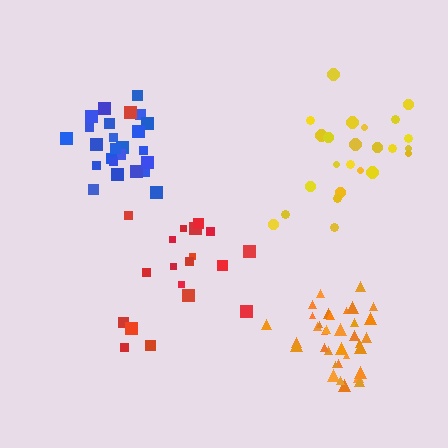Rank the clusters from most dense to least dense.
orange, blue, yellow, red.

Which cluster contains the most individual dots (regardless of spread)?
Orange (35).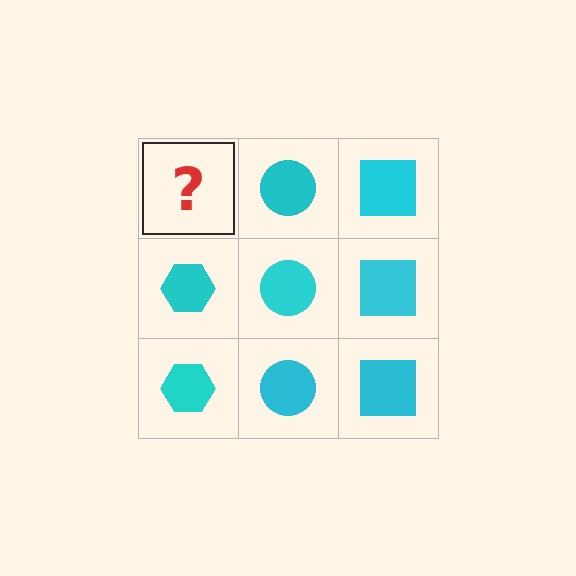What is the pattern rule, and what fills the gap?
The rule is that each column has a consistent shape. The gap should be filled with a cyan hexagon.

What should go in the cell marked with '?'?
The missing cell should contain a cyan hexagon.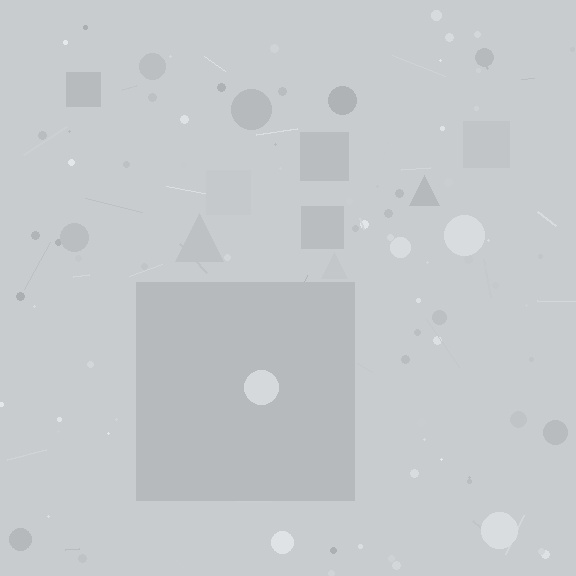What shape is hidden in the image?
A square is hidden in the image.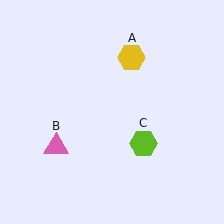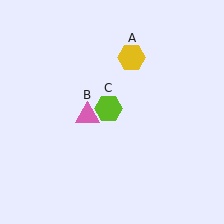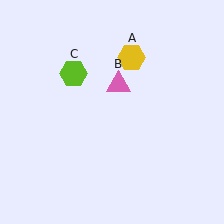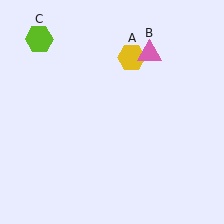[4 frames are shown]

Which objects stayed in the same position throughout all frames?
Yellow hexagon (object A) remained stationary.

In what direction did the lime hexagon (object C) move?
The lime hexagon (object C) moved up and to the left.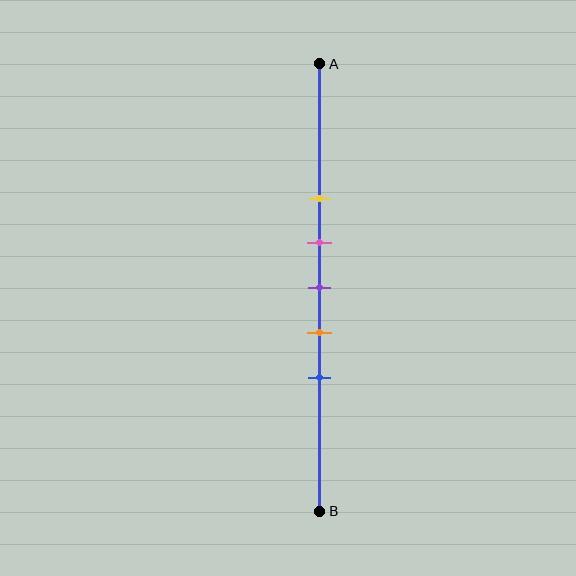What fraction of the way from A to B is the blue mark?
The blue mark is approximately 70% (0.7) of the way from A to B.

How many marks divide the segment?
There are 5 marks dividing the segment.